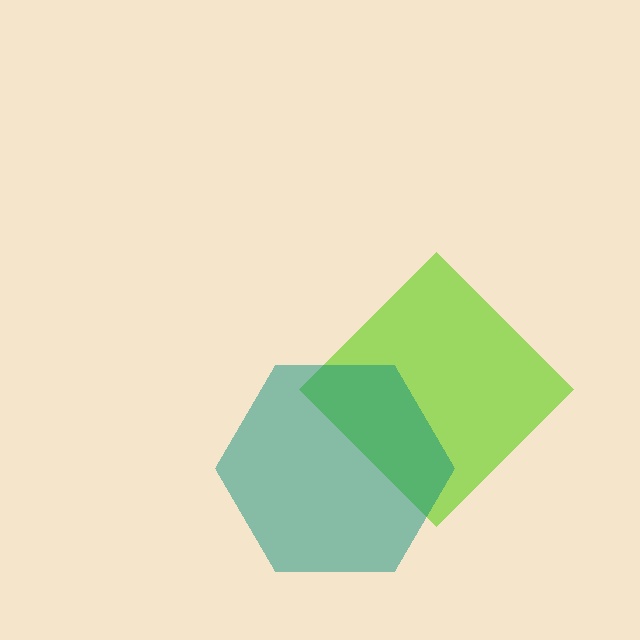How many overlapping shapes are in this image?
There are 2 overlapping shapes in the image.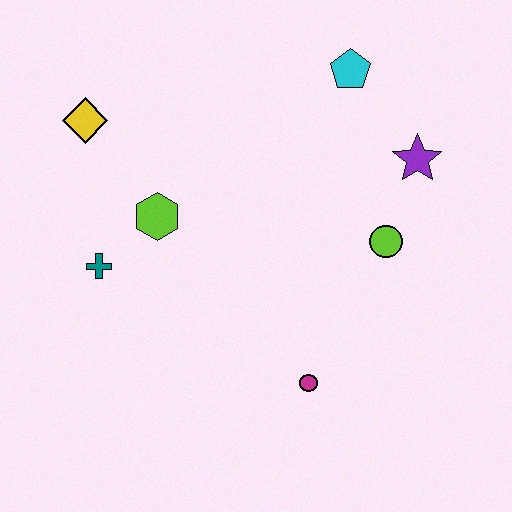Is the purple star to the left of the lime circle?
No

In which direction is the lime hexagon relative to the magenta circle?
The lime hexagon is above the magenta circle.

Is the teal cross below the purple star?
Yes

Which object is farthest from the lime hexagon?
The purple star is farthest from the lime hexagon.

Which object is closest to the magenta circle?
The lime circle is closest to the magenta circle.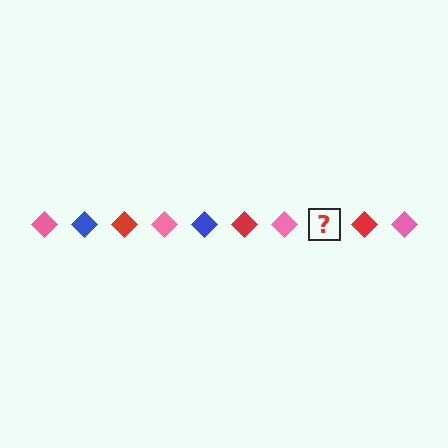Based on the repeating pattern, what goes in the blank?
The blank should be a blue diamond.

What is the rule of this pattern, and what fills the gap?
The rule is that the pattern cycles through pink, blue, red diamonds. The gap should be filled with a blue diamond.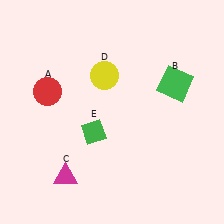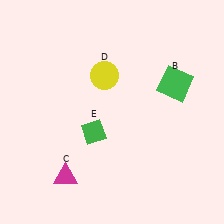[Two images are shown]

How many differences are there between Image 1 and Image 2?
There is 1 difference between the two images.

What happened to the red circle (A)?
The red circle (A) was removed in Image 2. It was in the top-left area of Image 1.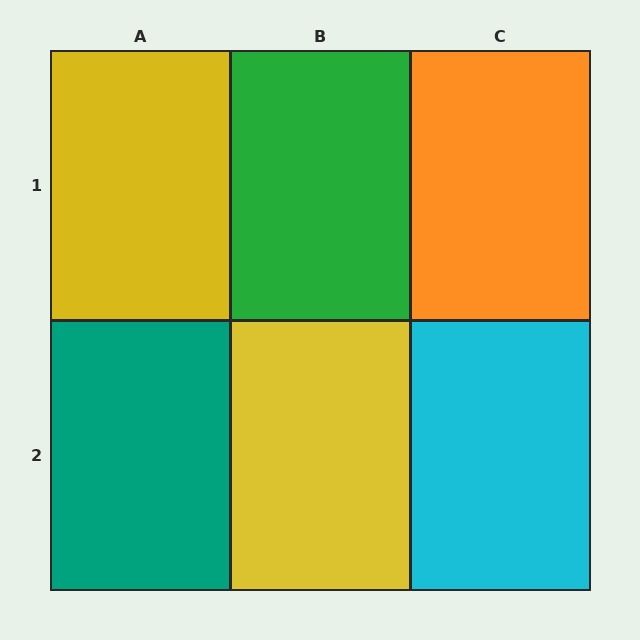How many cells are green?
1 cell is green.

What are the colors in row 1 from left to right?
Yellow, green, orange.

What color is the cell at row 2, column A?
Teal.